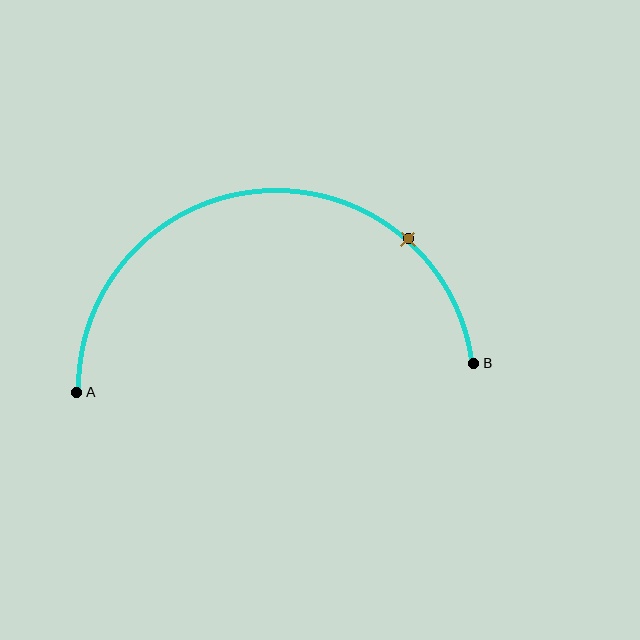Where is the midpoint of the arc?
The arc midpoint is the point on the curve farthest from the straight line joining A and B. It sits above that line.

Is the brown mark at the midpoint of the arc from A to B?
No. The brown mark lies on the arc but is closer to endpoint B. The arc midpoint would be at the point on the curve equidistant along the arc from both A and B.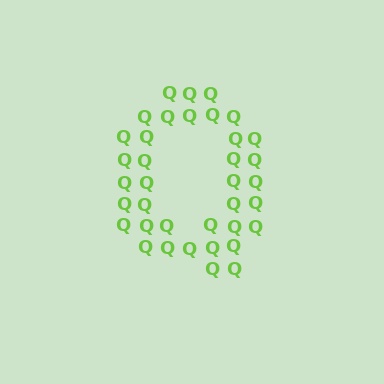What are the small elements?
The small elements are letter Q's.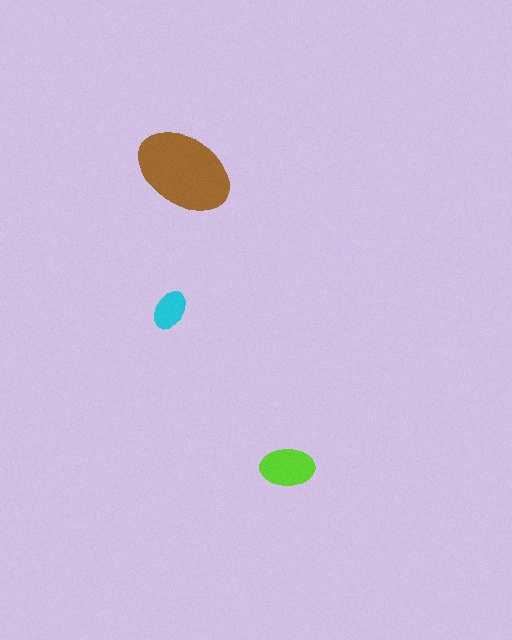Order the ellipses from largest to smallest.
the brown one, the lime one, the cyan one.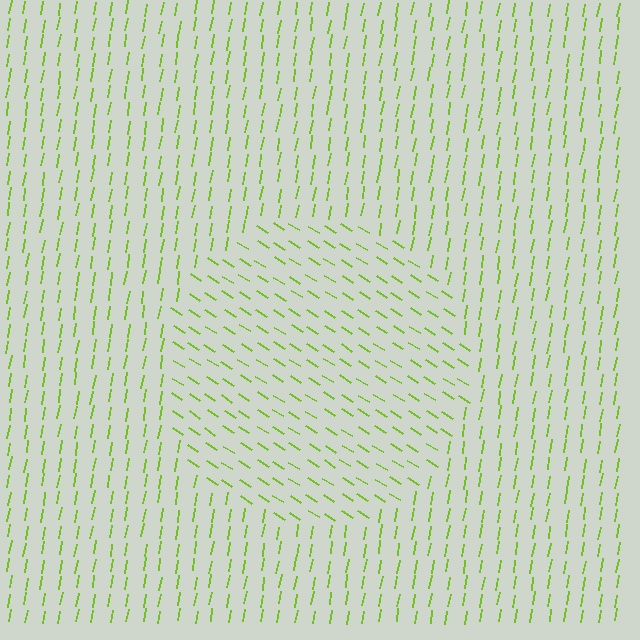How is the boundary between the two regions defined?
The boundary is defined purely by a change in line orientation (approximately 67 degrees difference). All lines are the same color and thickness.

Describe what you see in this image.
The image is filled with small lime line segments. A circle region in the image has lines oriented differently from the surrounding lines, creating a visible texture boundary.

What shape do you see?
I see a circle.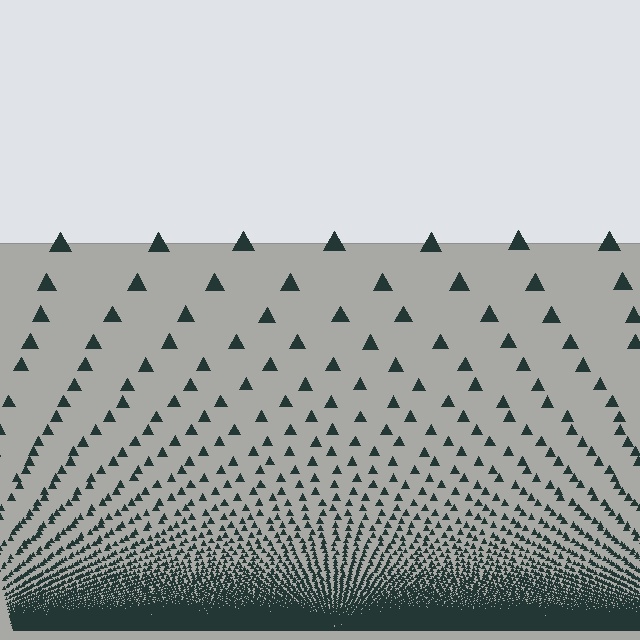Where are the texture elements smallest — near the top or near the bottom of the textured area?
Near the bottom.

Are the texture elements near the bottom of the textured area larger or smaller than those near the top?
Smaller. The gradient is inverted — elements near the bottom are smaller and denser.